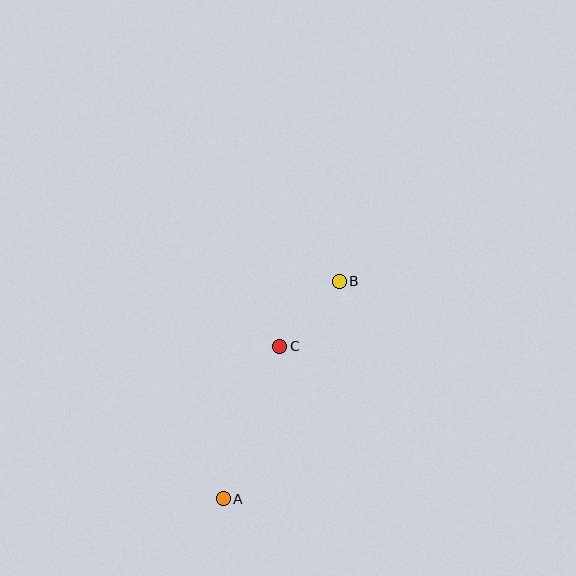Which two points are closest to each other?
Points B and C are closest to each other.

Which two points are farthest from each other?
Points A and B are farthest from each other.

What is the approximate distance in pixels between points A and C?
The distance between A and C is approximately 163 pixels.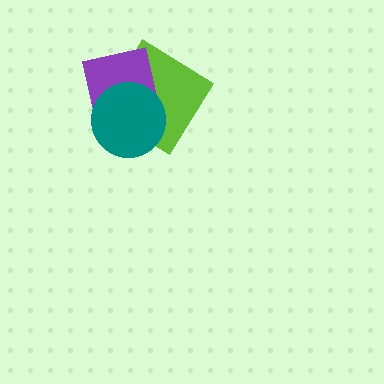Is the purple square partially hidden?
Yes, it is partially covered by another shape.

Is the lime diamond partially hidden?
Yes, it is partially covered by another shape.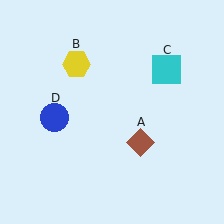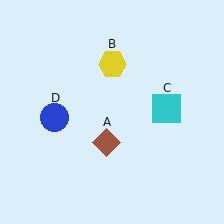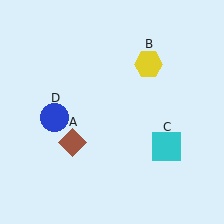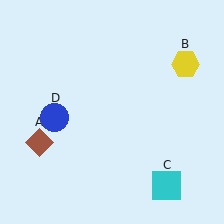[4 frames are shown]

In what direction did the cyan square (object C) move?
The cyan square (object C) moved down.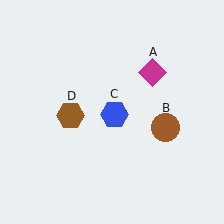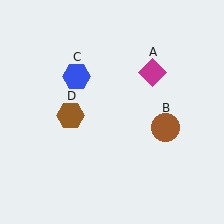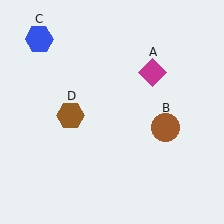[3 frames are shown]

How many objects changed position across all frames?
1 object changed position: blue hexagon (object C).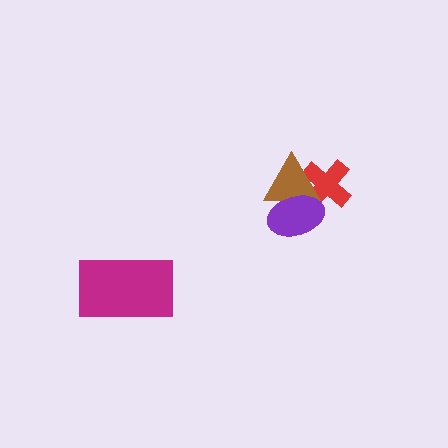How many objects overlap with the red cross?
2 objects overlap with the red cross.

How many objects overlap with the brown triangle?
2 objects overlap with the brown triangle.